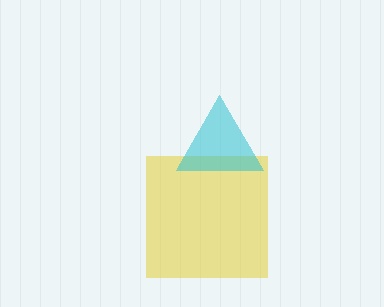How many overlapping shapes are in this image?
There are 2 overlapping shapes in the image.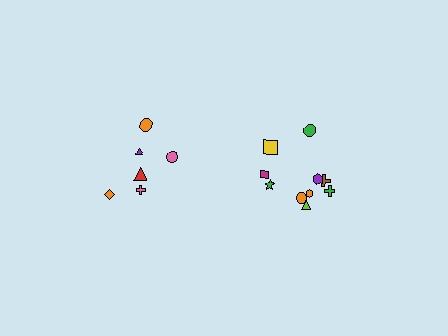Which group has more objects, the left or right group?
The right group.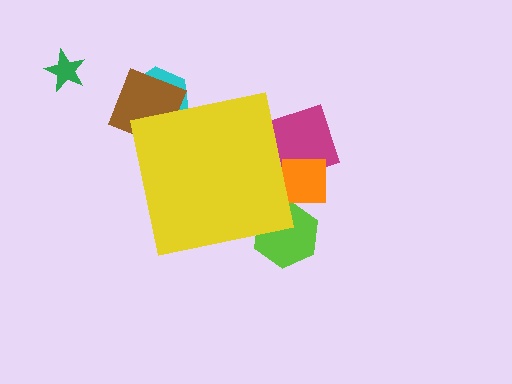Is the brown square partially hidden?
Yes, the brown square is partially hidden behind the yellow square.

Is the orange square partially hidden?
Yes, the orange square is partially hidden behind the yellow square.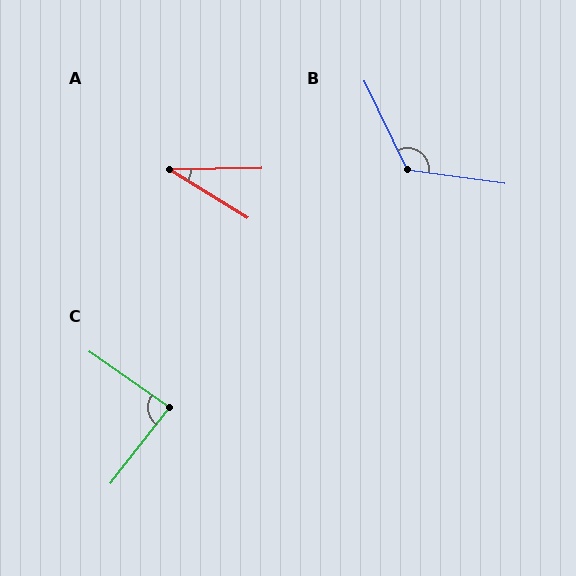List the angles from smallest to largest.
A (32°), C (87°), B (123°).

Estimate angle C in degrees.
Approximately 87 degrees.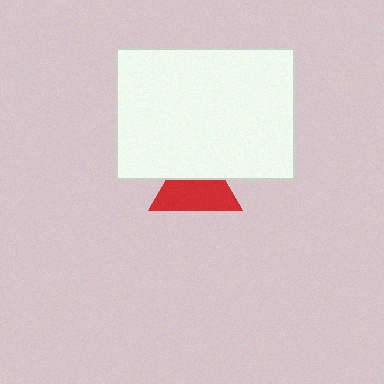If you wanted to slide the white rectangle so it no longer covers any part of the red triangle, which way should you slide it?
Slide it up — that is the most direct way to separate the two shapes.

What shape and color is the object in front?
The object in front is a white rectangle.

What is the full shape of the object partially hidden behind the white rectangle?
The partially hidden object is a red triangle.